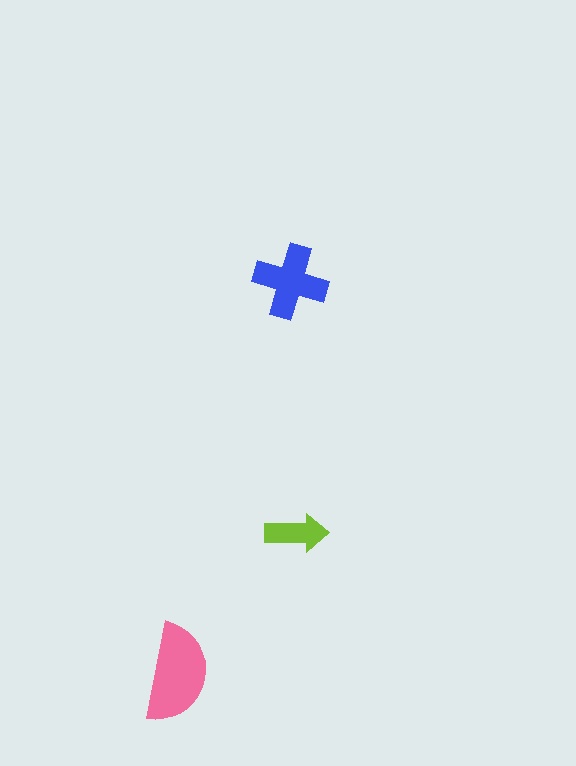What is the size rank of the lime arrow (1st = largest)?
3rd.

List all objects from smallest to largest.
The lime arrow, the blue cross, the pink semicircle.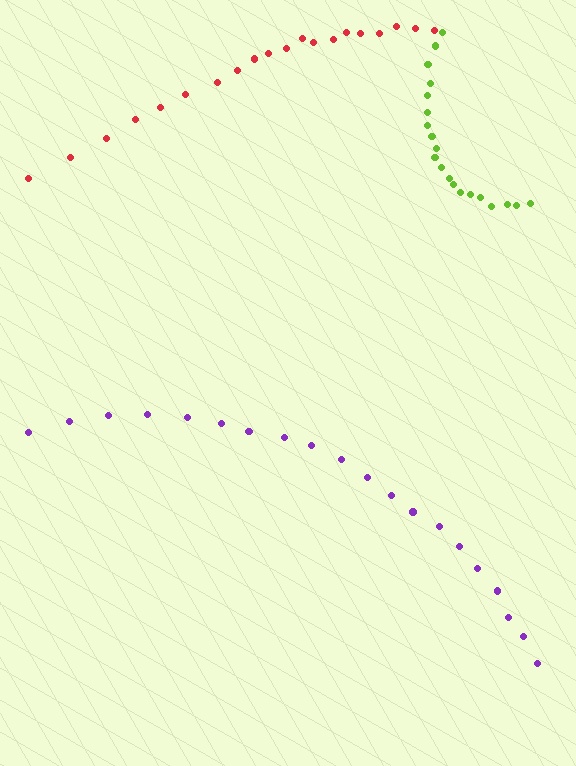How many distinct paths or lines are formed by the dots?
There are 3 distinct paths.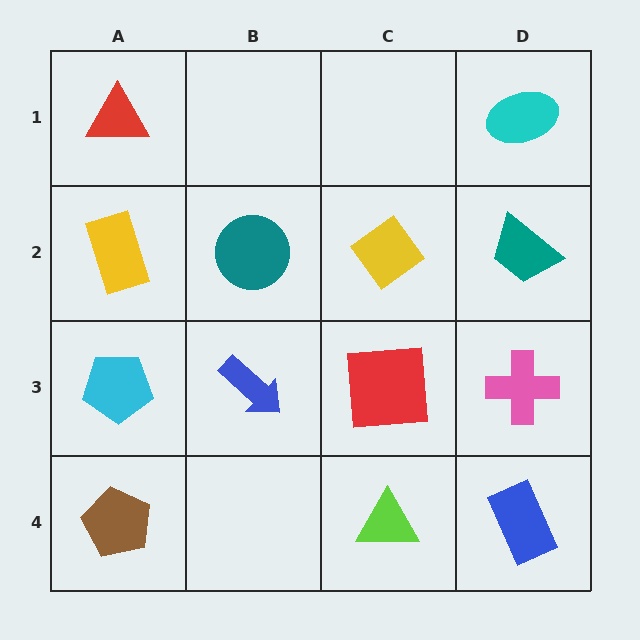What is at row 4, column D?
A blue rectangle.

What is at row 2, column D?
A teal trapezoid.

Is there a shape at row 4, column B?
No, that cell is empty.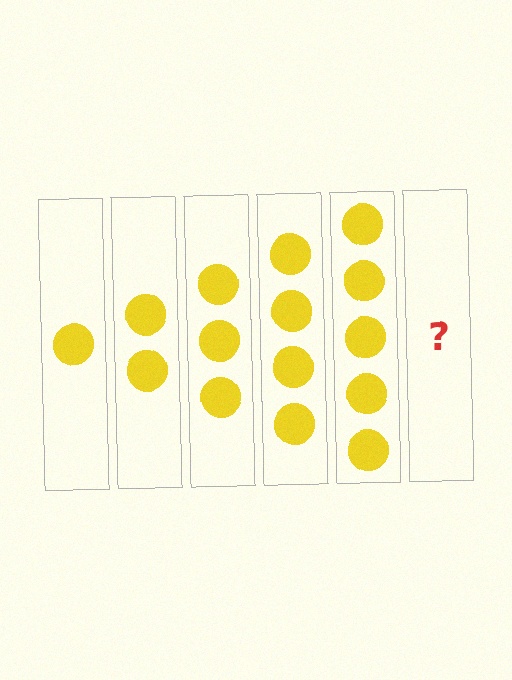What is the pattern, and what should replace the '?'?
The pattern is that each step adds one more circle. The '?' should be 6 circles.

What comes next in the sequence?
The next element should be 6 circles.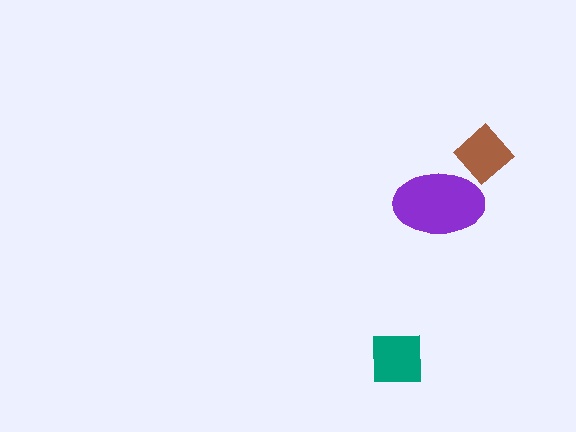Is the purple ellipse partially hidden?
No, no other shape covers it.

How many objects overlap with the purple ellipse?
1 object overlaps with the purple ellipse.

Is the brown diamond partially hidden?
Yes, it is partially covered by another shape.